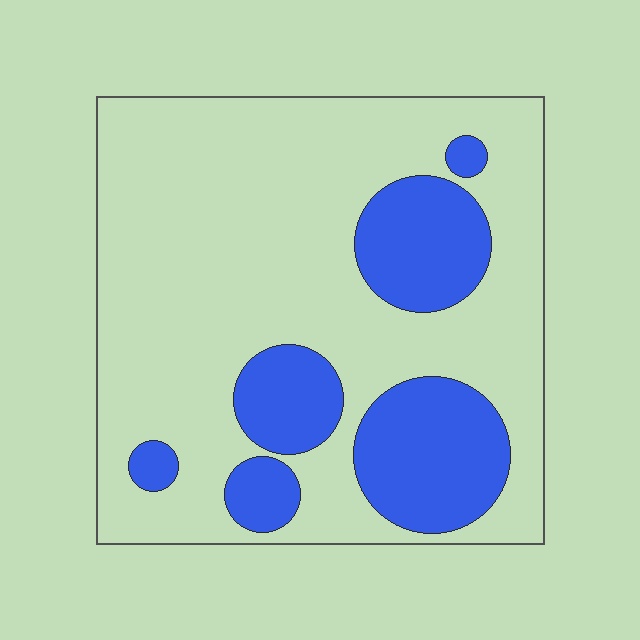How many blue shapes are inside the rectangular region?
6.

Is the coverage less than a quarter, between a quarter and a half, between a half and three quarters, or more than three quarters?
Between a quarter and a half.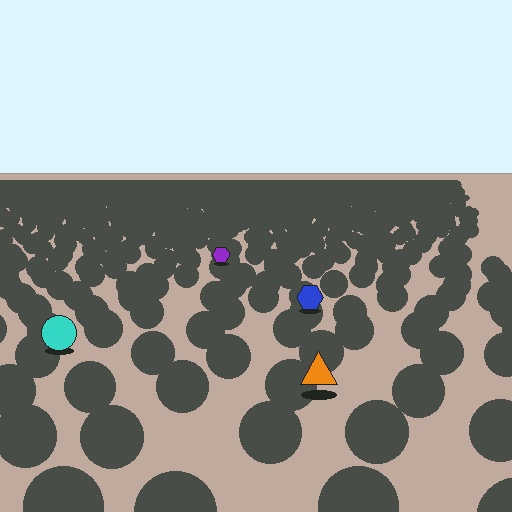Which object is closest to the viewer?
The orange triangle is closest. The texture marks near it are larger and more spread out.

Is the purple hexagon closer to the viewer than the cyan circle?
No. The cyan circle is closer — you can tell from the texture gradient: the ground texture is coarser near it.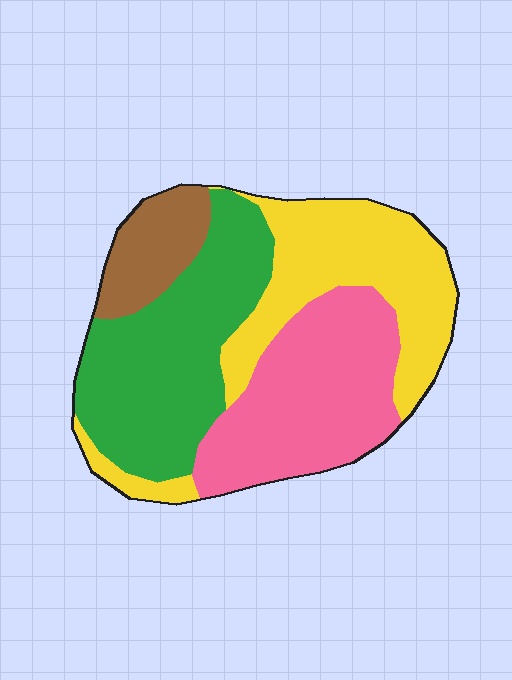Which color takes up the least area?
Brown, at roughly 10%.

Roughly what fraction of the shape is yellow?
Yellow covers about 30% of the shape.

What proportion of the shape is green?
Green covers around 30% of the shape.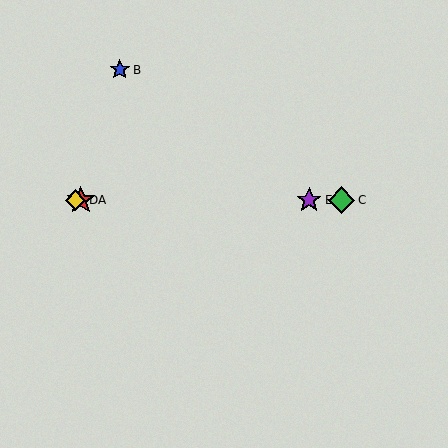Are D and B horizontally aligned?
No, D is at y≈200 and B is at y≈70.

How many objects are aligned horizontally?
4 objects (A, C, D, E) are aligned horizontally.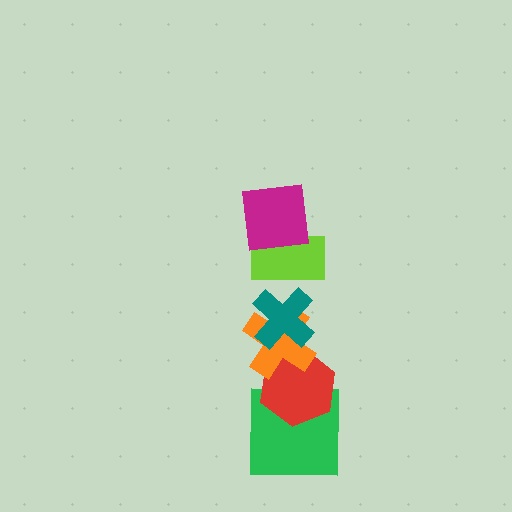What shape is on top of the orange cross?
The teal cross is on top of the orange cross.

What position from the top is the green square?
The green square is 6th from the top.